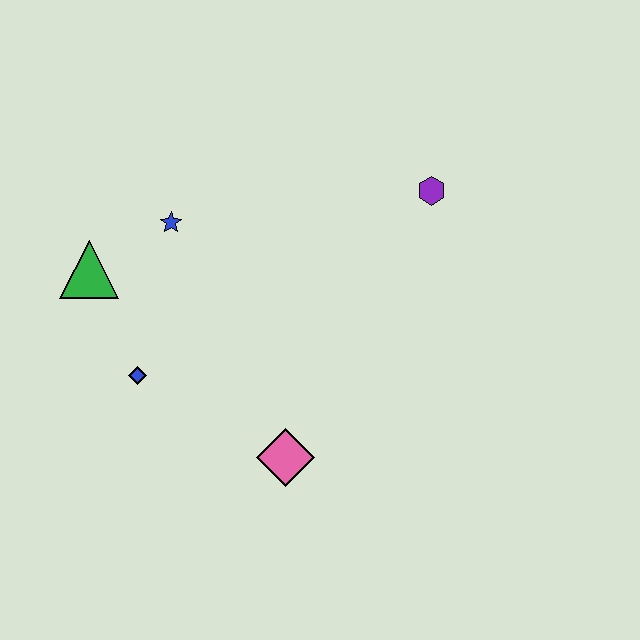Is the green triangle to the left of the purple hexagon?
Yes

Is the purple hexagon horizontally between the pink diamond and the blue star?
No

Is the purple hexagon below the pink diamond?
No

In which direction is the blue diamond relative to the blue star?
The blue diamond is below the blue star.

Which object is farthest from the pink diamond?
The purple hexagon is farthest from the pink diamond.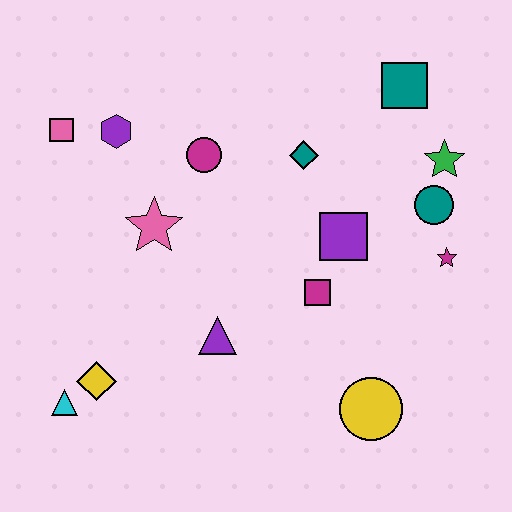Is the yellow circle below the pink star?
Yes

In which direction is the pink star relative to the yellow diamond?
The pink star is above the yellow diamond.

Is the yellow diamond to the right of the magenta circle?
No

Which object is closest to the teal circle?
The green star is closest to the teal circle.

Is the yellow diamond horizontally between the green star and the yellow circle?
No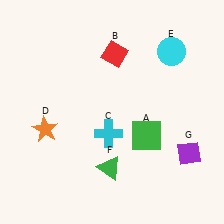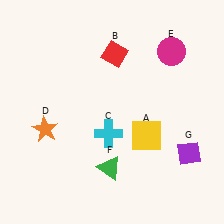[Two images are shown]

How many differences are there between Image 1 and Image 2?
There are 2 differences between the two images.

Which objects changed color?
A changed from green to yellow. E changed from cyan to magenta.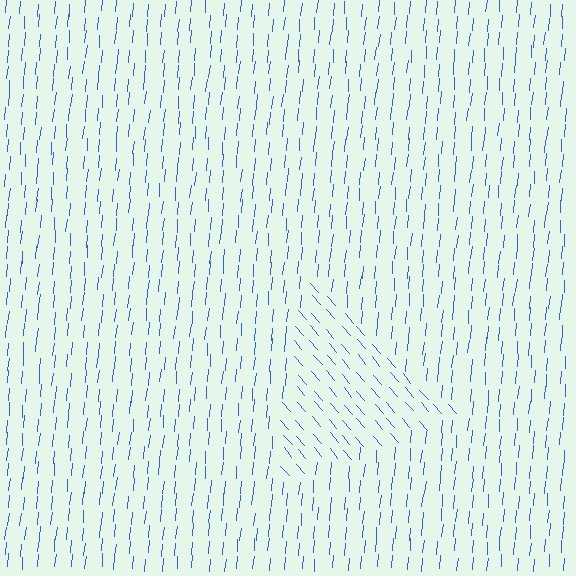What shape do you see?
I see a triangle.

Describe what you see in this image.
The image is filled with small blue line segments. A triangle region in the image has lines oriented differently from the surrounding lines, creating a visible texture boundary.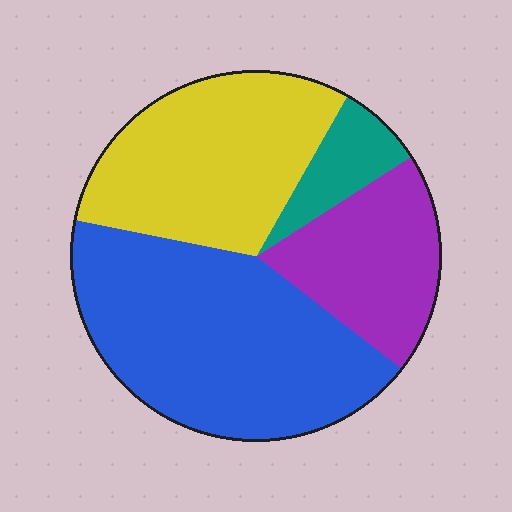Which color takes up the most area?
Blue, at roughly 45%.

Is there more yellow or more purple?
Yellow.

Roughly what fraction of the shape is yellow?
Yellow covers 30% of the shape.